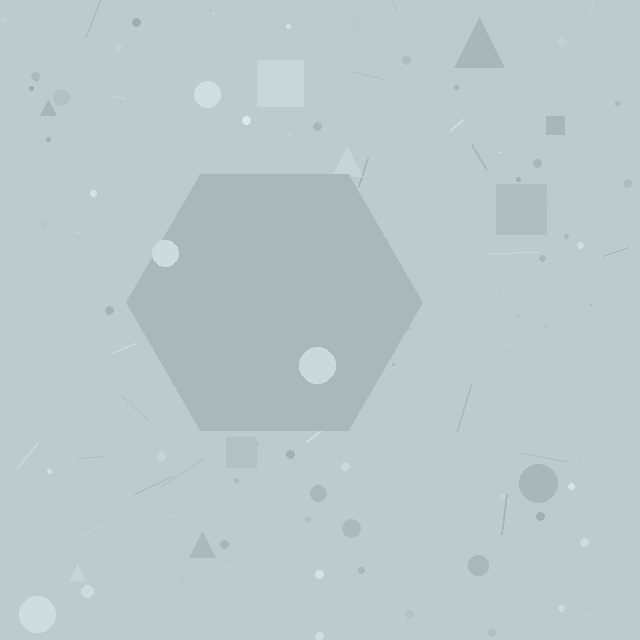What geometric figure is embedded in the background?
A hexagon is embedded in the background.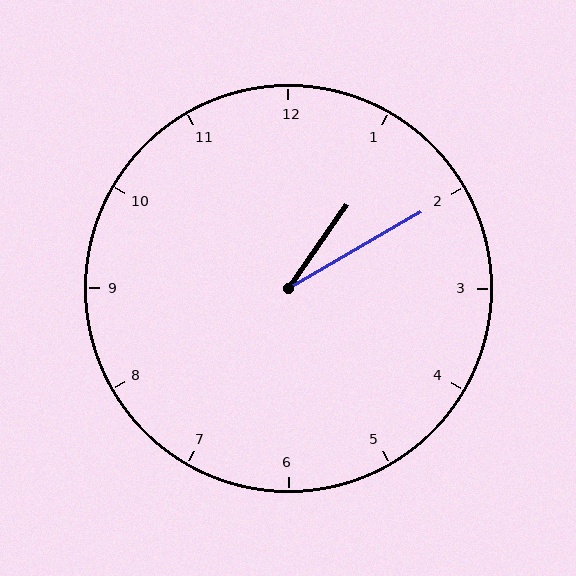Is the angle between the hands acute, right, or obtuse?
It is acute.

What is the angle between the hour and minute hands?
Approximately 25 degrees.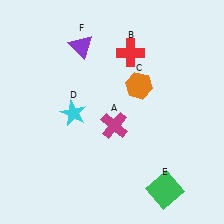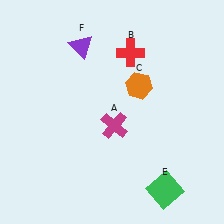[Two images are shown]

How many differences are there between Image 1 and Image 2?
There is 1 difference between the two images.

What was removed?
The cyan star (D) was removed in Image 2.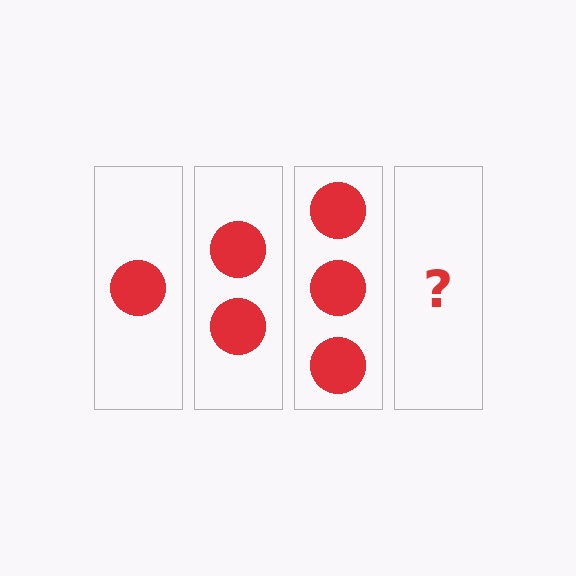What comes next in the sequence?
The next element should be 4 circles.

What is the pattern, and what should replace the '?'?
The pattern is that each step adds one more circle. The '?' should be 4 circles.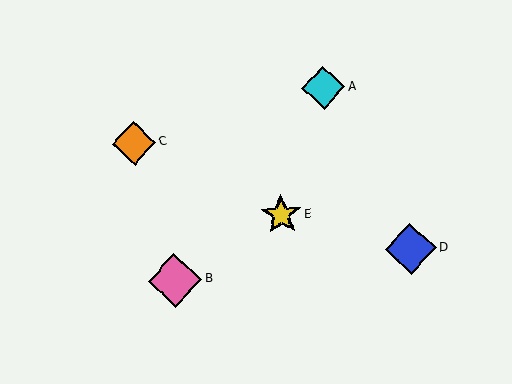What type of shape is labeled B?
Shape B is a pink diamond.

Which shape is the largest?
The pink diamond (labeled B) is the largest.